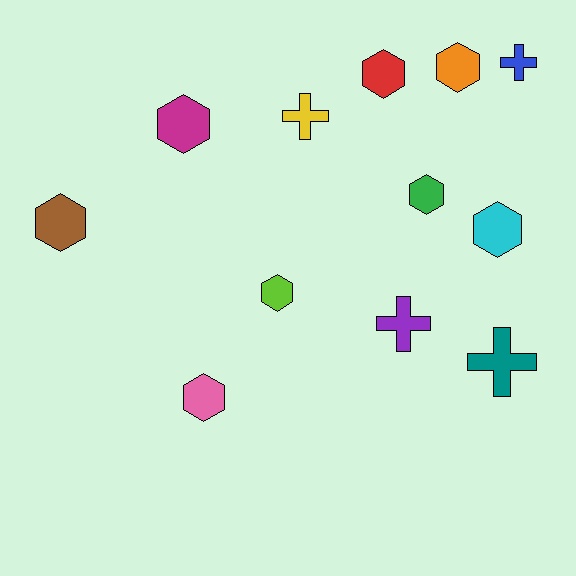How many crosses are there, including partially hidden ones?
There are 4 crosses.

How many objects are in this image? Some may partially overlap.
There are 12 objects.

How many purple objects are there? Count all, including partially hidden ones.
There is 1 purple object.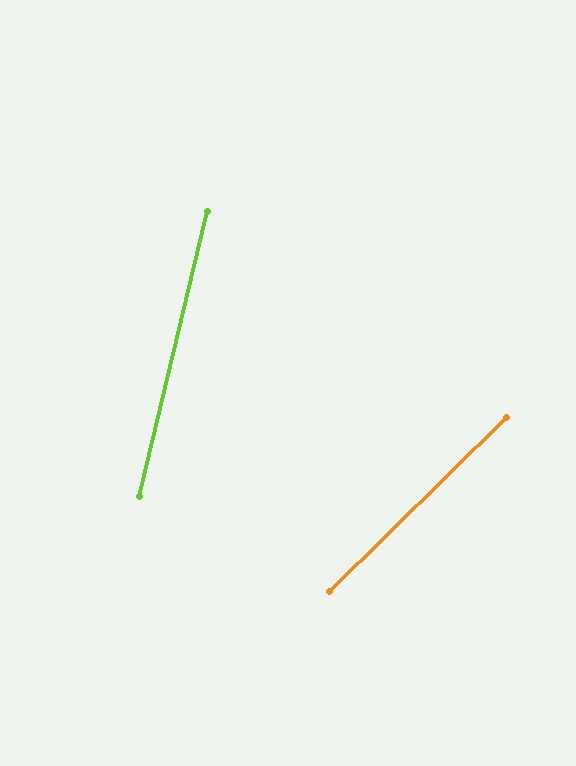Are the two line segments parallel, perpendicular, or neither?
Neither parallel nor perpendicular — they differ by about 32°.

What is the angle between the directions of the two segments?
Approximately 32 degrees.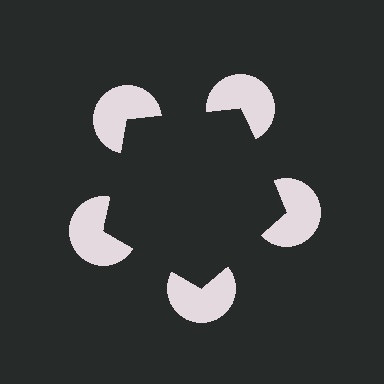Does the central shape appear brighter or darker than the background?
It typically appears slightly darker than the background, even though no actual brightness change is drawn.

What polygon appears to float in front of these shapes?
An illusory pentagon — its edges are inferred from the aligned wedge cuts in the pac-man discs, not physically drawn.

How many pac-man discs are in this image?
There are 5 — one at each vertex of the illusory pentagon.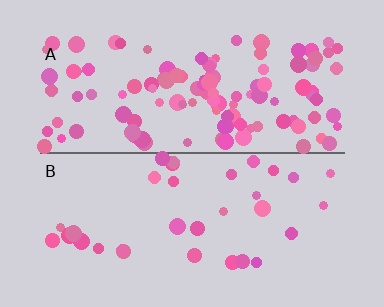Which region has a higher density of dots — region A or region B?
A (the top).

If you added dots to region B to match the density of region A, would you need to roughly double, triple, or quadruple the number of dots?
Approximately triple.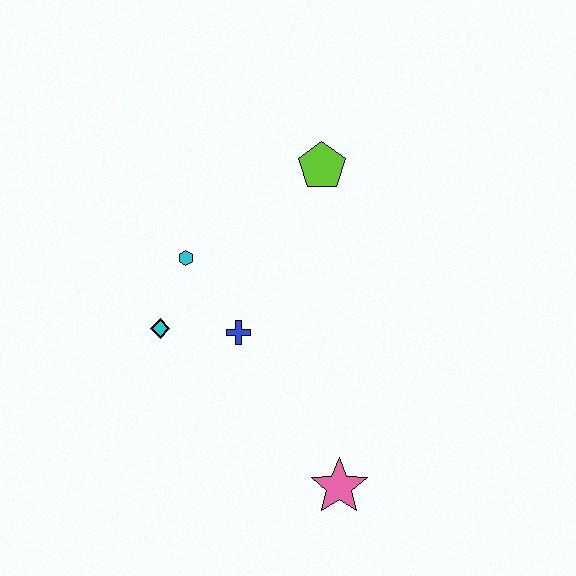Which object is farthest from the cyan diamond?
The pink star is farthest from the cyan diamond.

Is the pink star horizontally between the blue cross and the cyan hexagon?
No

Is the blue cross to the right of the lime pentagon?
No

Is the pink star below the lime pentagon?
Yes